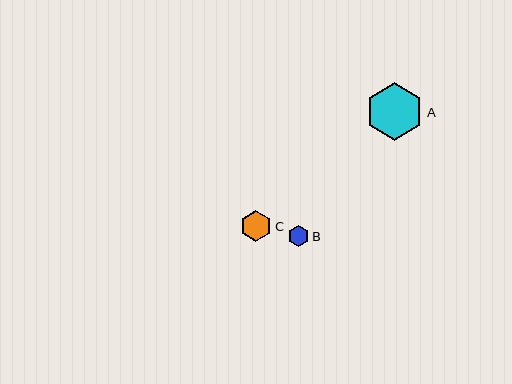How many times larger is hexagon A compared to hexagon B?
Hexagon A is approximately 2.7 times the size of hexagon B.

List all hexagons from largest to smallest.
From largest to smallest: A, C, B.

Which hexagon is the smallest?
Hexagon B is the smallest with a size of approximately 21 pixels.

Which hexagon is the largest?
Hexagon A is the largest with a size of approximately 58 pixels.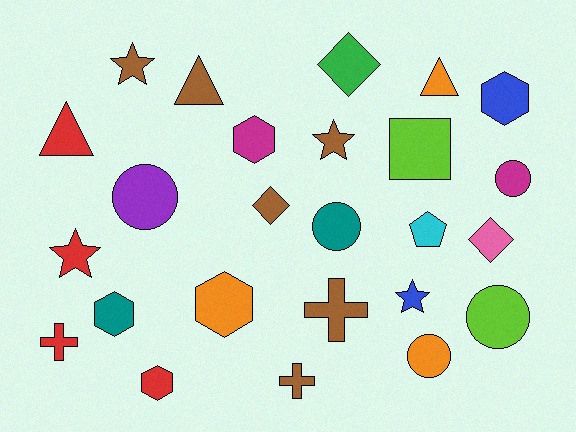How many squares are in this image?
There is 1 square.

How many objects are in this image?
There are 25 objects.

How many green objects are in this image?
There is 1 green object.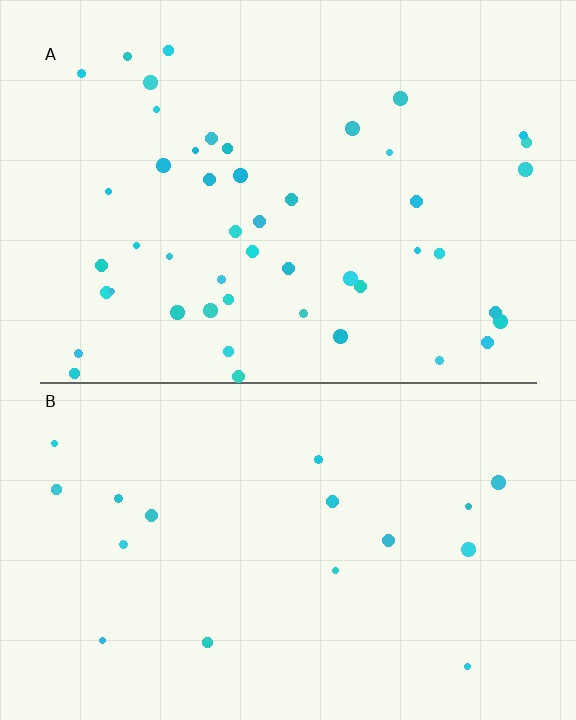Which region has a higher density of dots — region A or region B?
A (the top).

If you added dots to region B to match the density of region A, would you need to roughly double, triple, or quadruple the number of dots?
Approximately triple.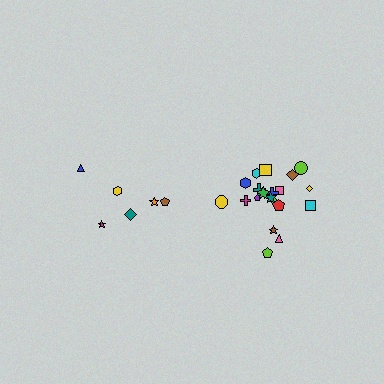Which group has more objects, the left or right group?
The right group.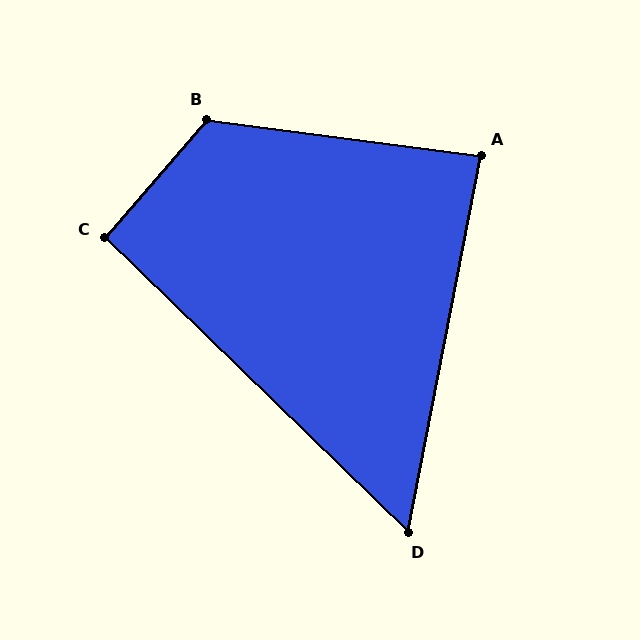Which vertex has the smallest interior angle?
D, at approximately 57 degrees.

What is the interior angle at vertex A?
Approximately 87 degrees (approximately right).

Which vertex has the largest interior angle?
B, at approximately 123 degrees.